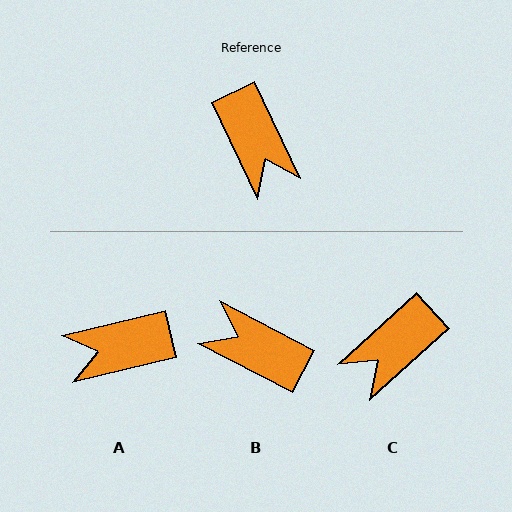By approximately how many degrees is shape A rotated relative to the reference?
Approximately 102 degrees clockwise.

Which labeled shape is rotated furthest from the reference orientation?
B, about 143 degrees away.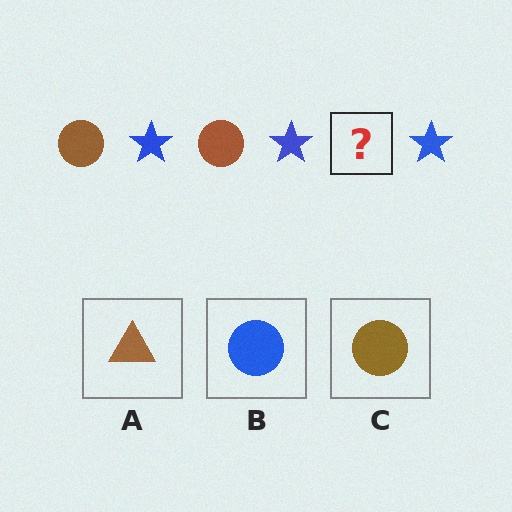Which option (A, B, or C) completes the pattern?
C.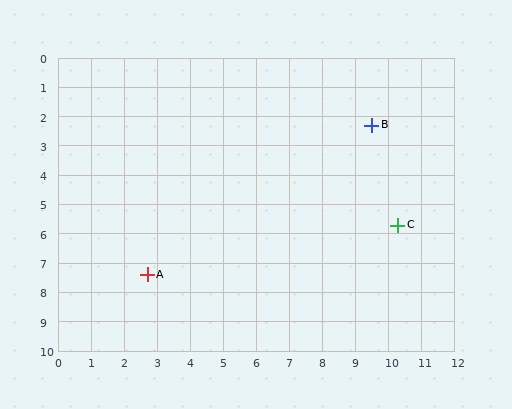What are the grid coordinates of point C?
Point C is at approximately (10.3, 5.7).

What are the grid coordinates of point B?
Point B is at approximately (9.5, 2.3).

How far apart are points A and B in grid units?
Points A and B are about 8.5 grid units apart.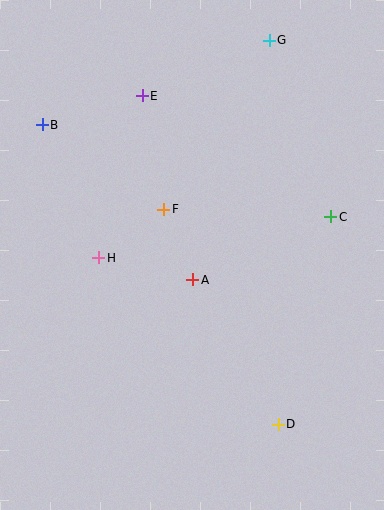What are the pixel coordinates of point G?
Point G is at (269, 40).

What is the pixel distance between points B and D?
The distance between B and D is 381 pixels.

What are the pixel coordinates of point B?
Point B is at (42, 125).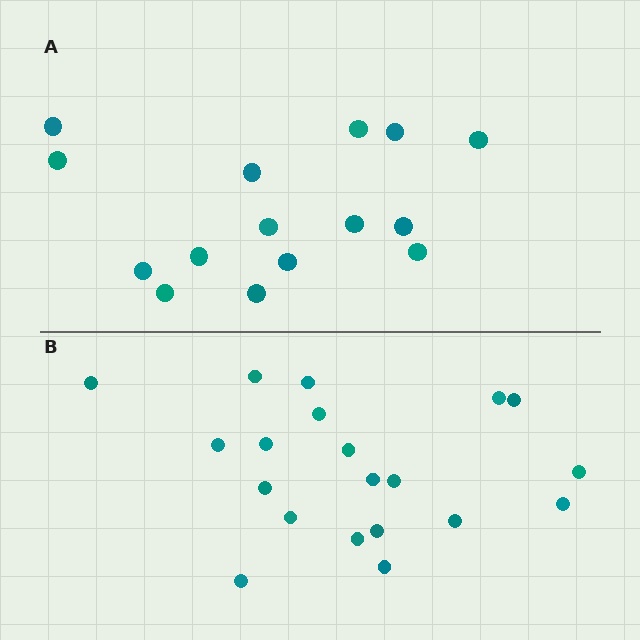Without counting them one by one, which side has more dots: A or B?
Region B (the bottom region) has more dots.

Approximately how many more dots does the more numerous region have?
Region B has about 5 more dots than region A.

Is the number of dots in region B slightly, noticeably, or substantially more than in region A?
Region B has noticeably more, but not dramatically so. The ratio is roughly 1.3 to 1.